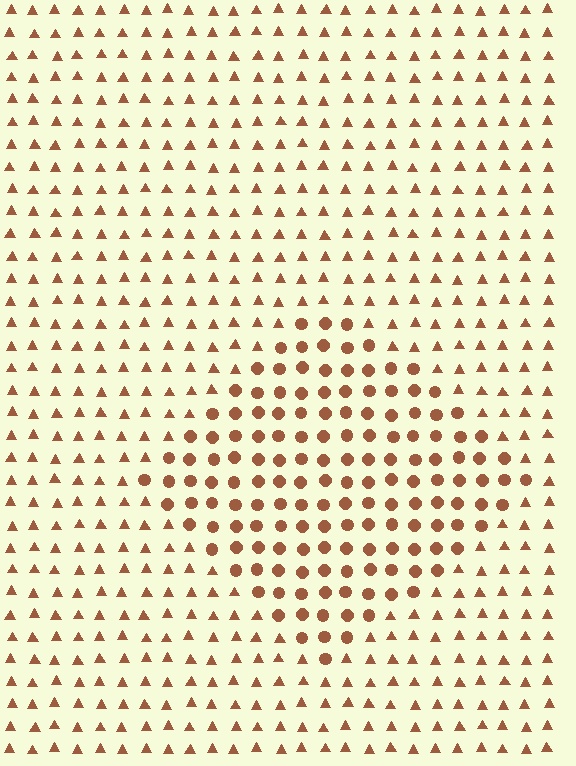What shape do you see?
I see a diamond.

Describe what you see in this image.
The image is filled with small brown elements arranged in a uniform grid. A diamond-shaped region contains circles, while the surrounding area contains triangles. The boundary is defined purely by the change in element shape.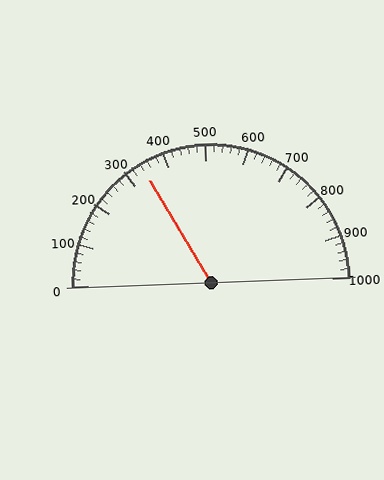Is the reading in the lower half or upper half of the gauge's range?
The reading is in the lower half of the range (0 to 1000).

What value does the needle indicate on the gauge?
The needle indicates approximately 340.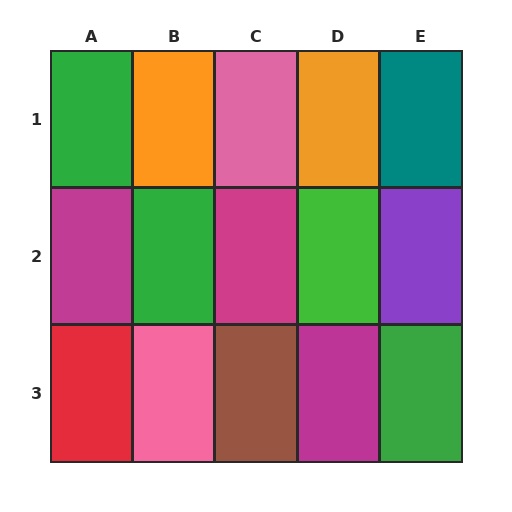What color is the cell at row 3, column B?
Pink.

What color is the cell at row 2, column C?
Magenta.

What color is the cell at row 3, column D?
Magenta.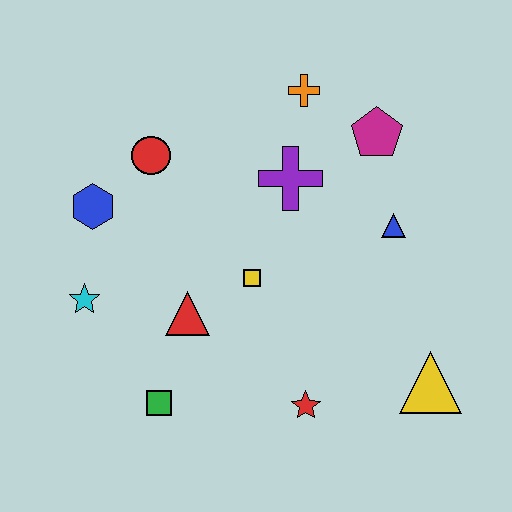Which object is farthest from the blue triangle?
The cyan star is farthest from the blue triangle.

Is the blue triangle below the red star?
No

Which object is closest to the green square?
The red triangle is closest to the green square.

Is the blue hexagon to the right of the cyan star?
Yes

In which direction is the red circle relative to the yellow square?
The red circle is above the yellow square.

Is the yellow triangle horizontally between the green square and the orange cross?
No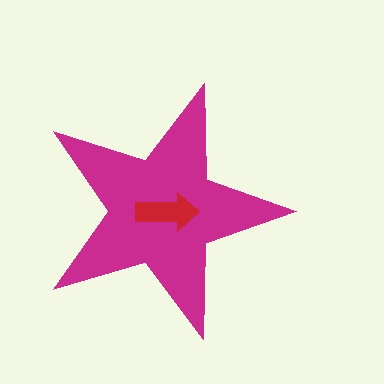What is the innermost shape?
The red arrow.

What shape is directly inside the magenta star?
The red arrow.